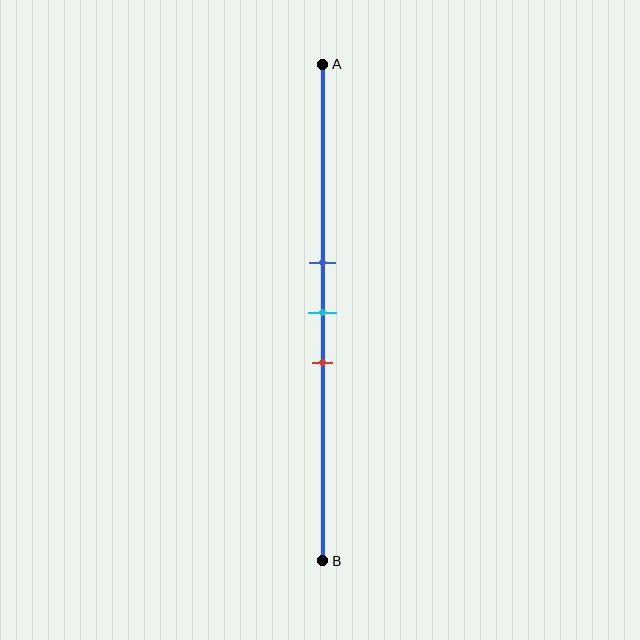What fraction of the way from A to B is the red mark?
The red mark is approximately 60% (0.6) of the way from A to B.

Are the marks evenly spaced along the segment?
Yes, the marks are approximately evenly spaced.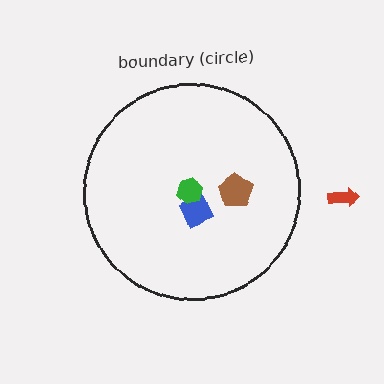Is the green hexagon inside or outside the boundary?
Inside.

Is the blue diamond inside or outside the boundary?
Inside.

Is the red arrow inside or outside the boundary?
Outside.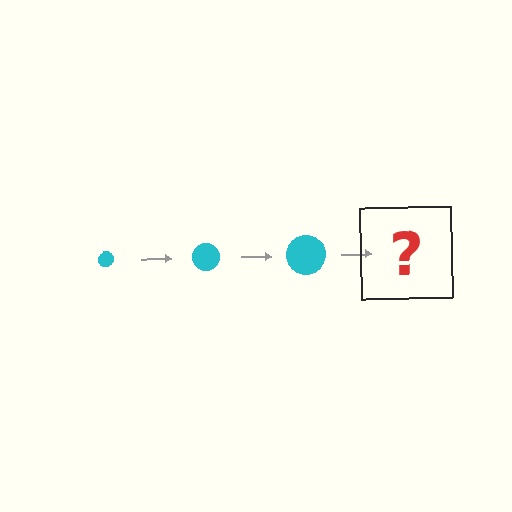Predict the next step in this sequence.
The next step is a cyan circle, larger than the previous one.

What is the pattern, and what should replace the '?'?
The pattern is that the circle gets progressively larger each step. The '?' should be a cyan circle, larger than the previous one.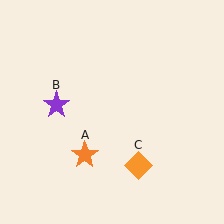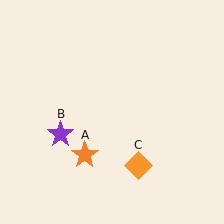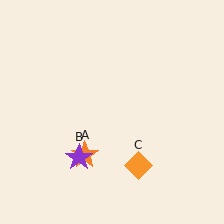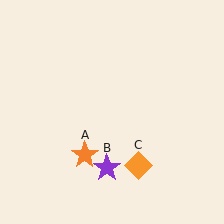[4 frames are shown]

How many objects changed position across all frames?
1 object changed position: purple star (object B).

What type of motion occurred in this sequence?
The purple star (object B) rotated counterclockwise around the center of the scene.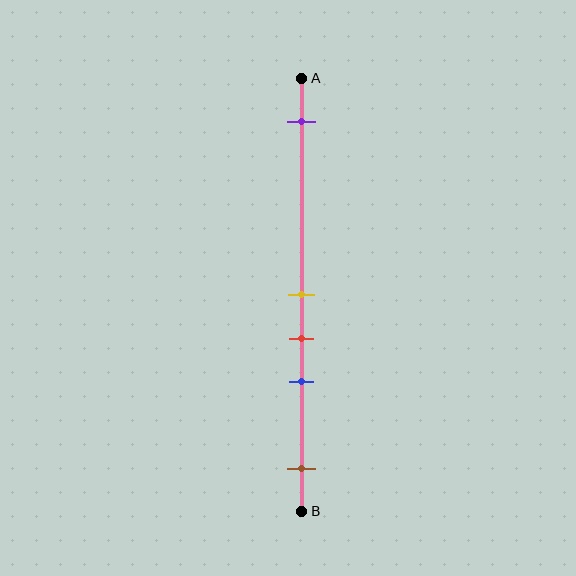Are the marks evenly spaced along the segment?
No, the marks are not evenly spaced.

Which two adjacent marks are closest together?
The yellow and red marks are the closest adjacent pair.